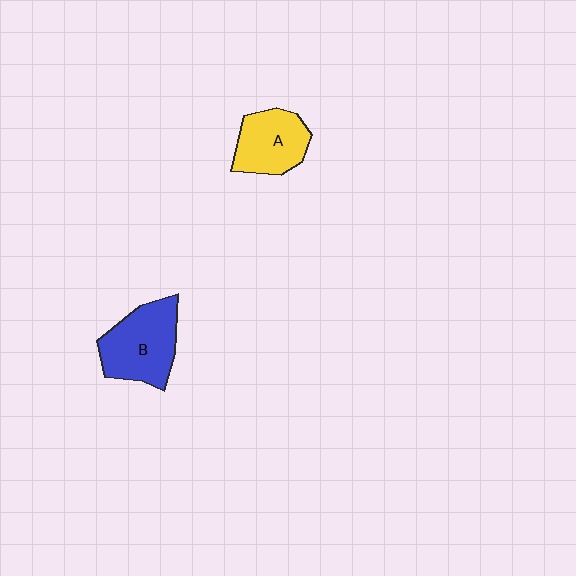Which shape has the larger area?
Shape B (blue).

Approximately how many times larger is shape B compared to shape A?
Approximately 1.3 times.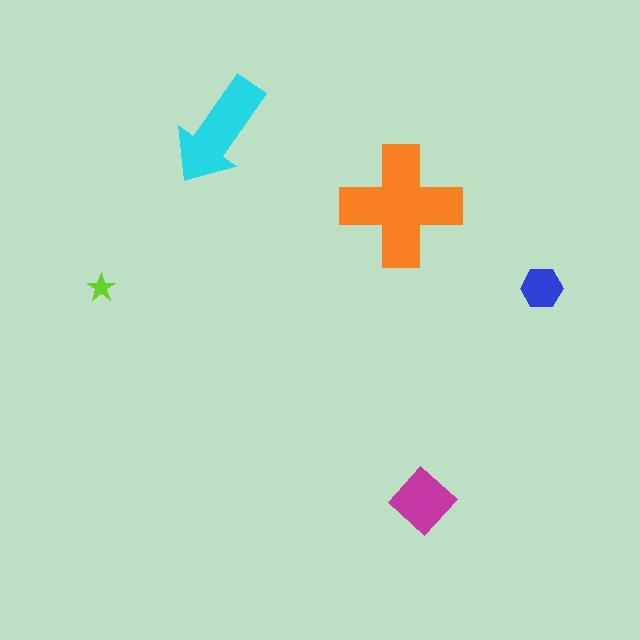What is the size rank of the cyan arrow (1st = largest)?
2nd.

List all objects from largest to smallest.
The orange cross, the cyan arrow, the magenta diamond, the blue hexagon, the lime star.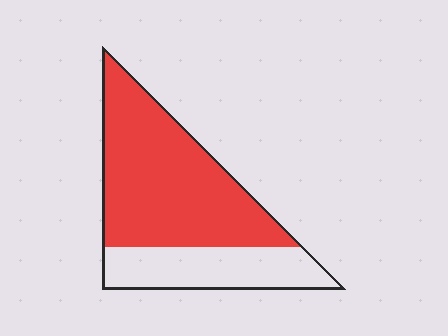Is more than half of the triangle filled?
Yes.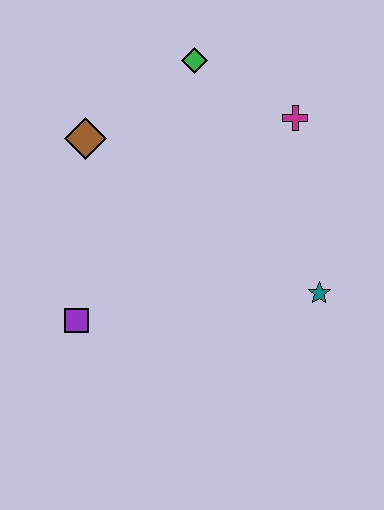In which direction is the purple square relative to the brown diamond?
The purple square is below the brown diamond.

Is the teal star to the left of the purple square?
No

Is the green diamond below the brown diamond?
No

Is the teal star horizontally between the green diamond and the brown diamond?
No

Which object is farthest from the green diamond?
The purple square is farthest from the green diamond.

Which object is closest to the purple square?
The brown diamond is closest to the purple square.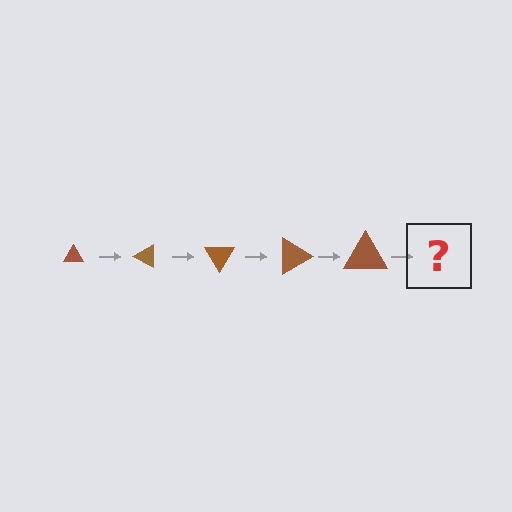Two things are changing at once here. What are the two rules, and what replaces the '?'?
The two rules are that the triangle grows larger each step and it rotates 30 degrees each step. The '?' should be a triangle, larger than the previous one and rotated 150 degrees from the start.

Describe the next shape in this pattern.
It should be a triangle, larger than the previous one and rotated 150 degrees from the start.